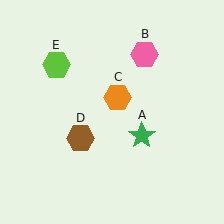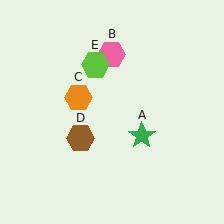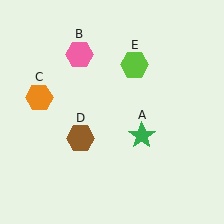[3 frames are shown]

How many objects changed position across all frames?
3 objects changed position: pink hexagon (object B), orange hexagon (object C), lime hexagon (object E).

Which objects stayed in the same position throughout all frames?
Green star (object A) and brown hexagon (object D) remained stationary.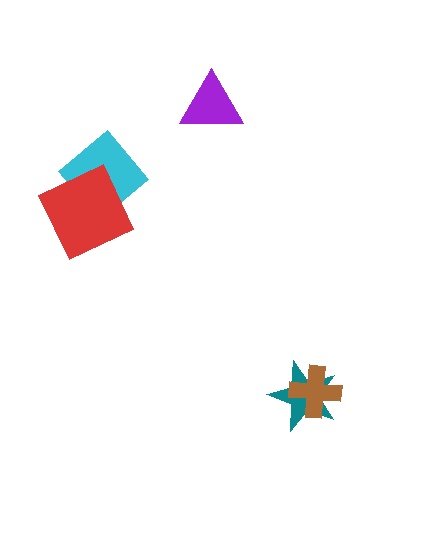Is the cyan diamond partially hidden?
Yes, it is partially covered by another shape.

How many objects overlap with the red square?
1 object overlaps with the red square.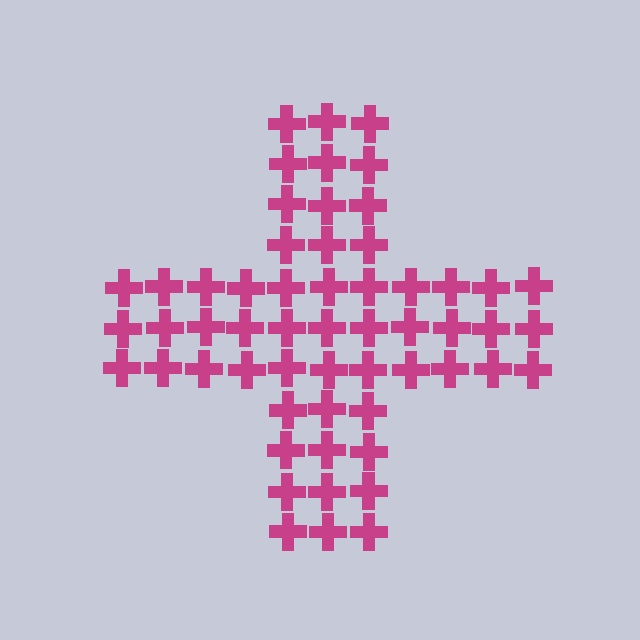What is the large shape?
The large shape is a cross.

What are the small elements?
The small elements are crosses.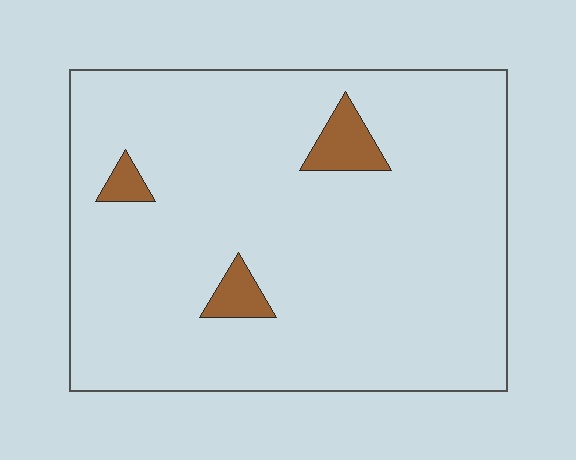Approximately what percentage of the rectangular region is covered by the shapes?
Approximately 5%.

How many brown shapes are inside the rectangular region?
3.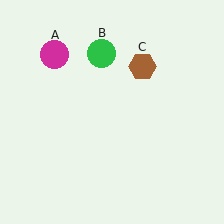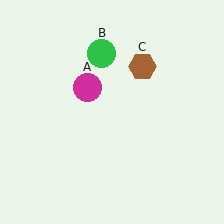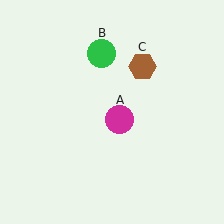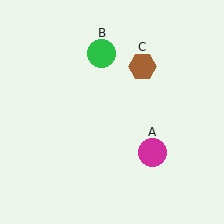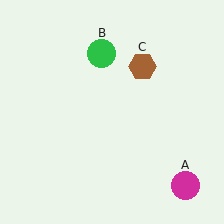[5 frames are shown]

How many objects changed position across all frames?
1 object changed position: magenta circle (object A).